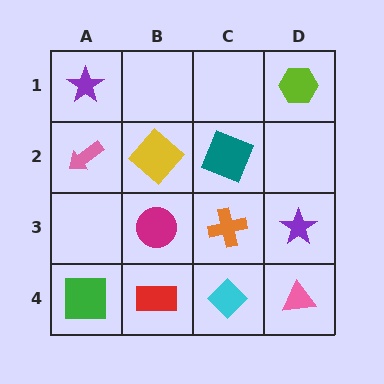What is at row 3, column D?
A purple star.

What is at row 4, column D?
A pink triangle.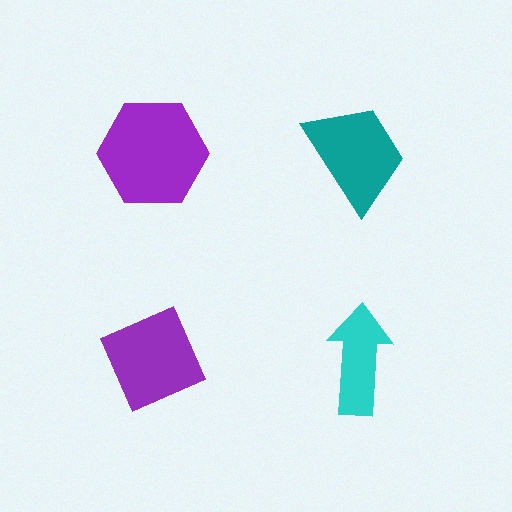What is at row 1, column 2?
A teal trapezoid.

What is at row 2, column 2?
A cyan arrow.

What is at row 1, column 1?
A purple hexagon.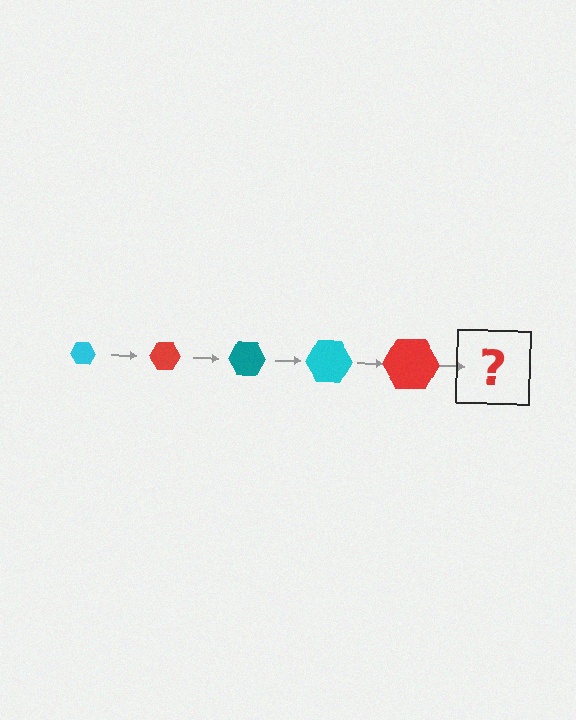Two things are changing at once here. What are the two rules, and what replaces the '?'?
The two rules are that the hexagon grows larger each step and the color cycles through cyan, red, and teal. The '?' should be a teal hexagon, larger than the previous one.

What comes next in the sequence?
The next element should be a teal hexagon, larger than the previous one.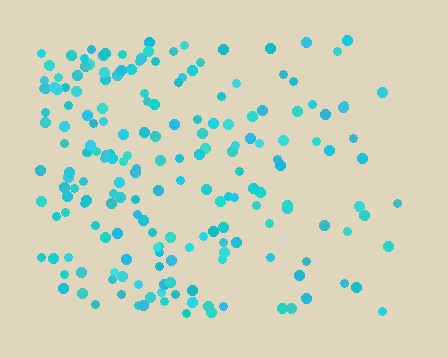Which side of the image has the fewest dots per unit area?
The right.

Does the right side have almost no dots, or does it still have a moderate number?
Still a moderate number, just noticeably fewer than the left.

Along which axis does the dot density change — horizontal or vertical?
Horizontal.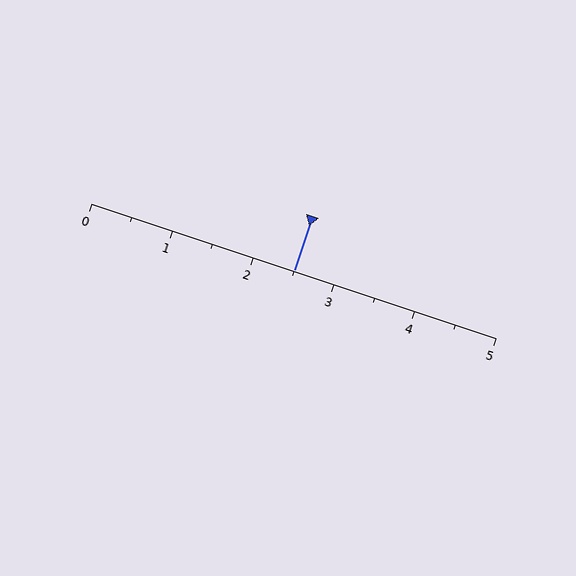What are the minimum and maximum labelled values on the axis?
The axis runs from 0 to 5.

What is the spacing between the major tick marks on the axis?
The major ticks are spaced 1 apart.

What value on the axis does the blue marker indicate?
The marker indicates approximately 2.5.